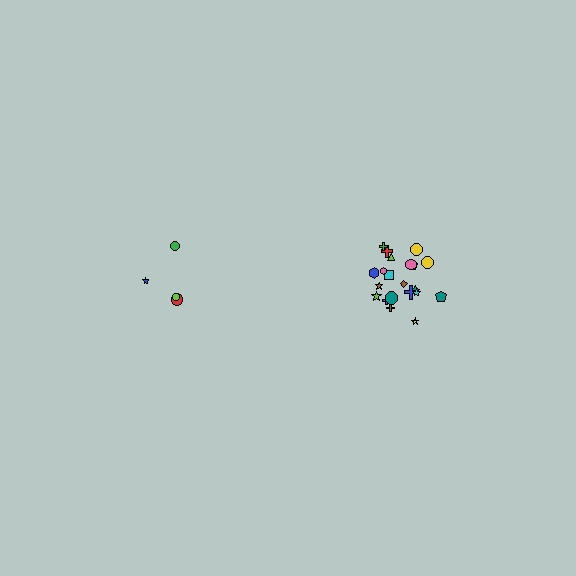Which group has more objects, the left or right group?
The right group.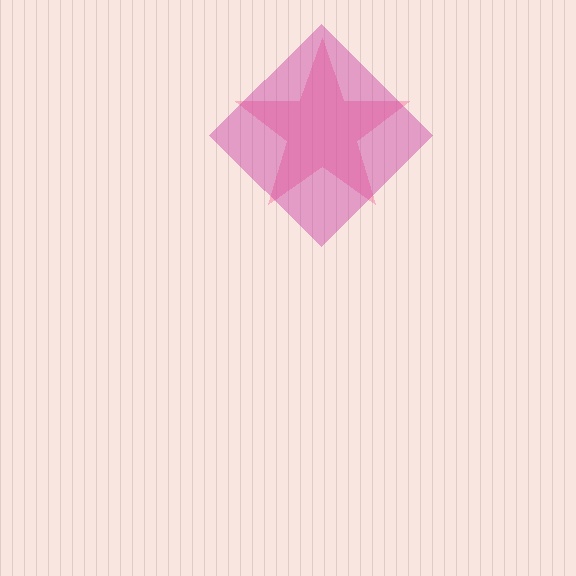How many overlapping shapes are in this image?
There are 2 overlapping shapes in the image.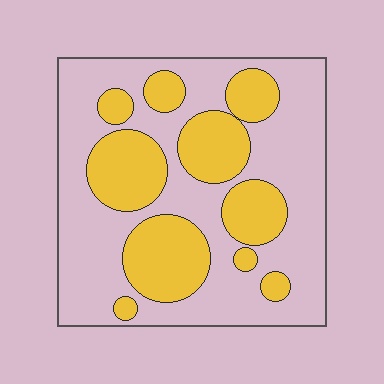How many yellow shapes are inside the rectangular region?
10.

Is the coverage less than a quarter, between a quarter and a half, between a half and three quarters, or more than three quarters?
Between a quarter and a half.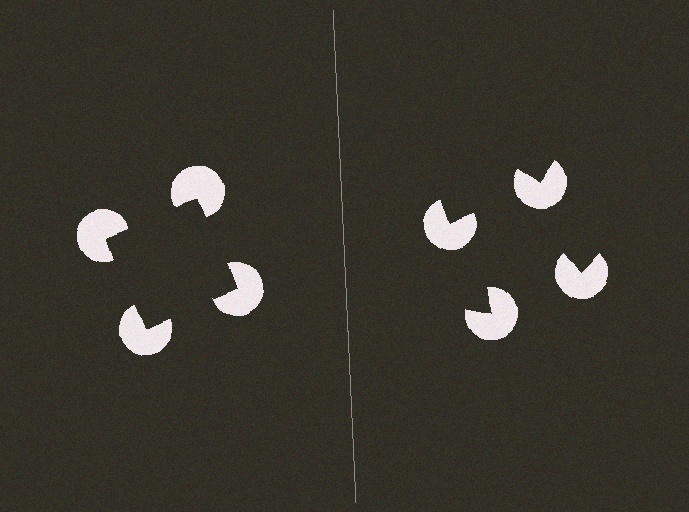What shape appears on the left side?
An illusory square.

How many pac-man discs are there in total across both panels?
8 — 4 on each side.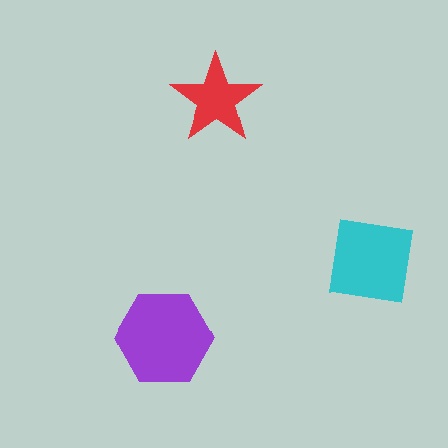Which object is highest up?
The red star is topmost.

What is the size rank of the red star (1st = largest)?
3rd.